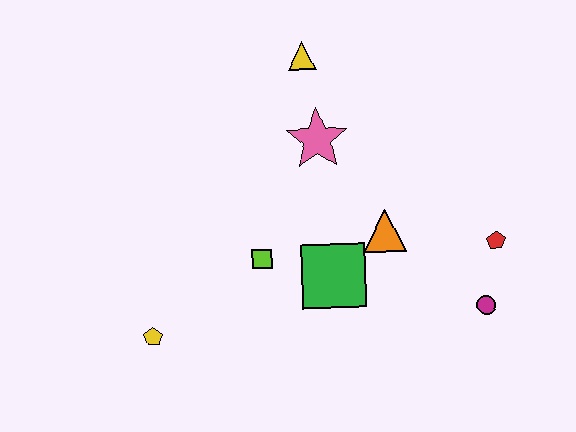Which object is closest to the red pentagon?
The magenta circle is closest to the red pentagon.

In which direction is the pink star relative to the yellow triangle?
The pink star is below the yellow triangle.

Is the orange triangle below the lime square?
No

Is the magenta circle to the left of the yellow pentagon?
No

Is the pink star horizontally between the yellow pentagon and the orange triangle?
Yes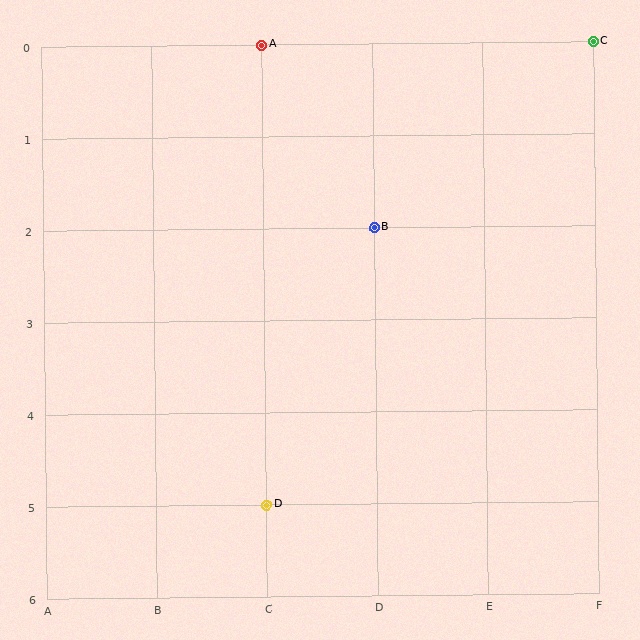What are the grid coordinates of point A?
Point A is at grid coordinates (C, 0).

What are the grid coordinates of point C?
Point C is at grid coordinates (F, 0).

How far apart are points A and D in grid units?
Points A and D are 5 rows apart.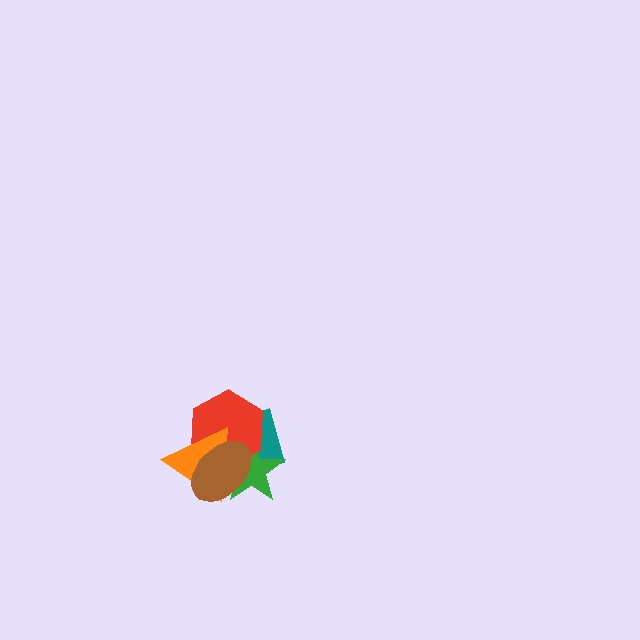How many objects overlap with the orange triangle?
4 objects overlap with the orange triangle.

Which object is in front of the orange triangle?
The brown ellipse is in front of the orange triangle.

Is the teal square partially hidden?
Yes, it is partially covered by another shape.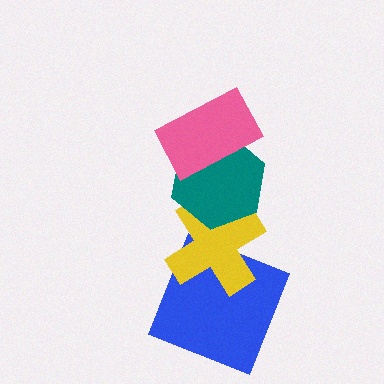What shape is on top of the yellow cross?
The teal hexagon is on top of the yellow cross.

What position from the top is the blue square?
The blue square is 4th from the top.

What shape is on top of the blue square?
The yellow cross is on top of the blue square.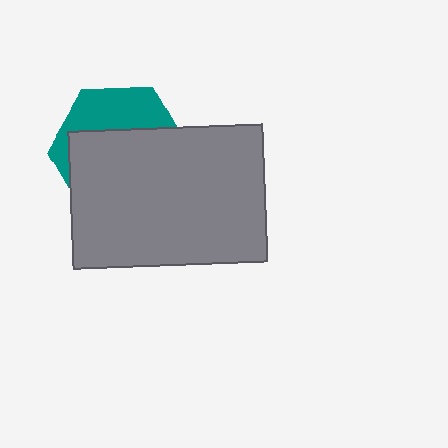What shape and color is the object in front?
The object in front is a gray rectangle.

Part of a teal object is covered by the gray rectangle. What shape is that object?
It is a hexagon.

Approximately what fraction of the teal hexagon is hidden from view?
Roughly 65% of the teal hexagon is hidden behind the gray rectangle.